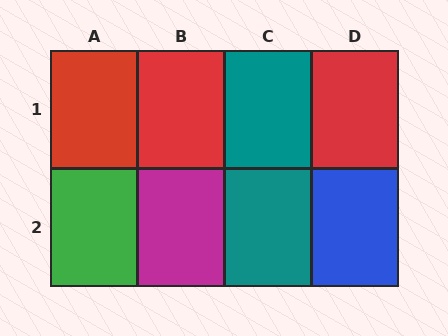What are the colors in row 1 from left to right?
Red, red, teal, red.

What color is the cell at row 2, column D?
Blue.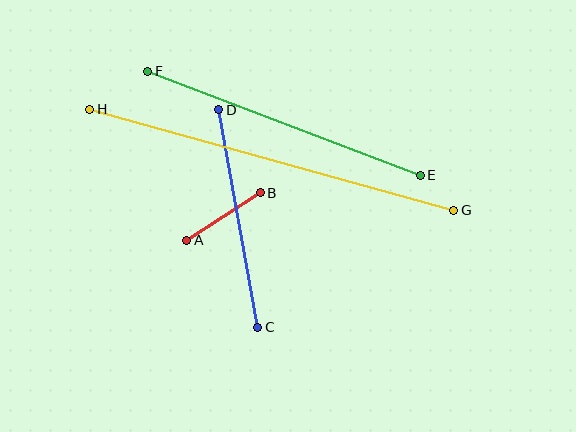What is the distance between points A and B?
The distance is approximately 87 pixels.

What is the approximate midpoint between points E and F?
The midpoint is at approximately (284, 123) pixels.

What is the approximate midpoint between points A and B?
The midpoint is at approximately (224, 217) pixels.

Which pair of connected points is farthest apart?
Points G and H are farthest apart.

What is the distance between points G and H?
The distance is approximately 378 pixels.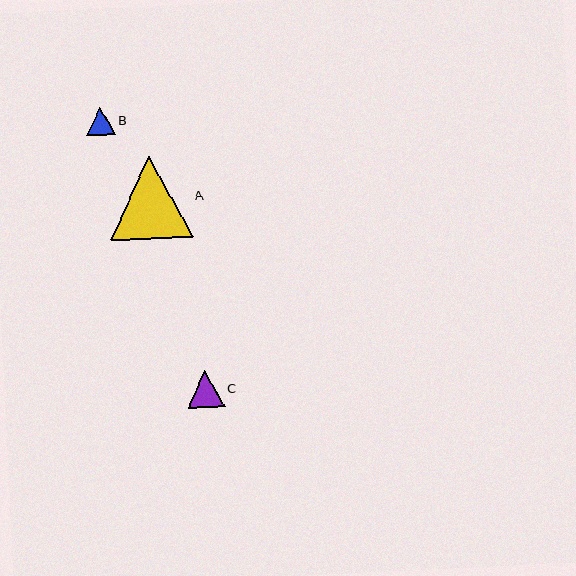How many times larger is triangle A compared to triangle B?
Triangle A is approximately 2.9 times the size of triangle B.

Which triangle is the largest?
Triangle A is the largest with a size of approximately 83 pixels.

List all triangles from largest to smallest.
From largest to smallest: A, C, B.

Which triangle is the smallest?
Triangle B is the smallest with a size of approximately 29 pixels.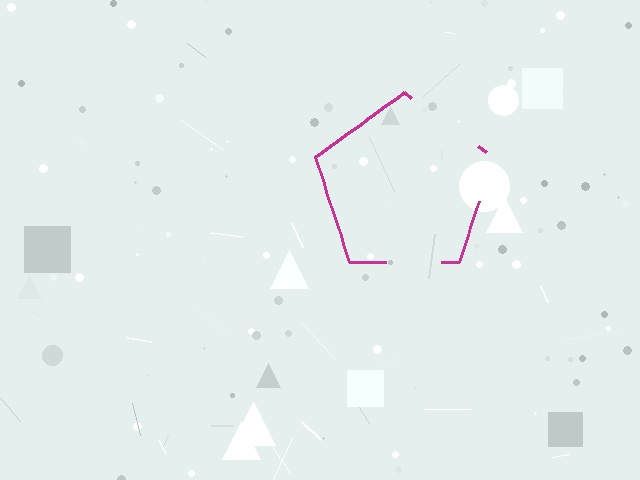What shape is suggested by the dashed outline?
The dashed outline suggests a pentagon.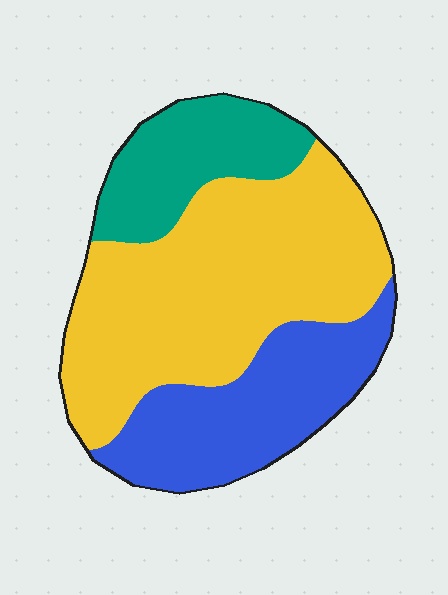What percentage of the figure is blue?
Blue takes up about one quarter (1/4) of the figure.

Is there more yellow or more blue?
Yellow.